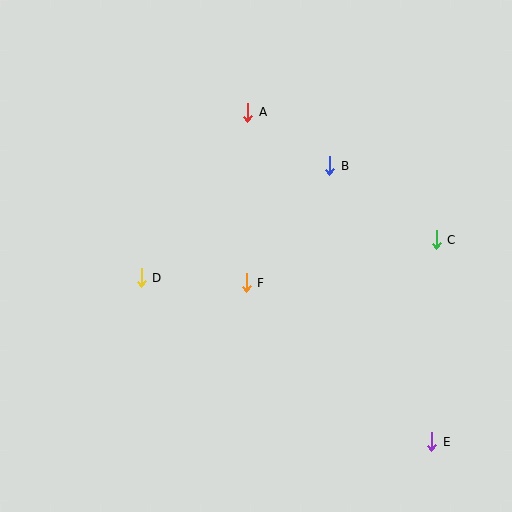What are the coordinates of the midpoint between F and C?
The midpoint between F and C is at (341, 261).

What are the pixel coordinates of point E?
Point E is at (432, 442).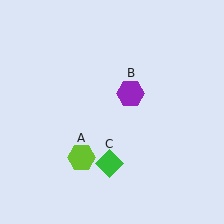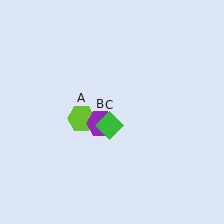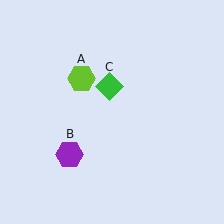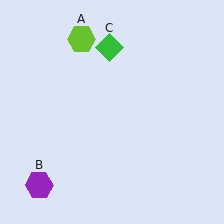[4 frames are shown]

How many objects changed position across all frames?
3 objects changed position: lime hexagon (object A), purple hexagon (object B), green diamond (object C).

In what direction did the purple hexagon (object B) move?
The purple hexagon (object B) moved down and to the left.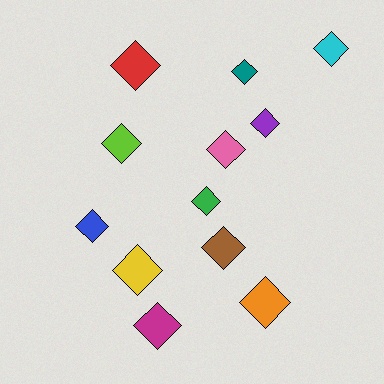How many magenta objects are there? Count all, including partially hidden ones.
There is 1 magenta object.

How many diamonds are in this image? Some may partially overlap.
There are 12 diamonds.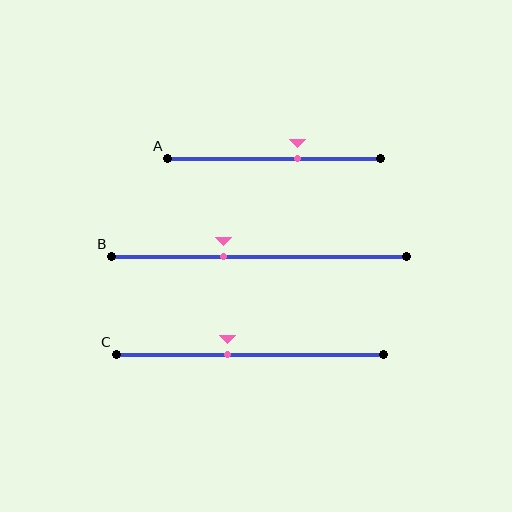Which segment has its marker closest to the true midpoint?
Segment C has its marker closest to the true midpoint.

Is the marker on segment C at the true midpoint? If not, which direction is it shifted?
No, the marker on segment C is shifted to the left by about 8% of the segment length.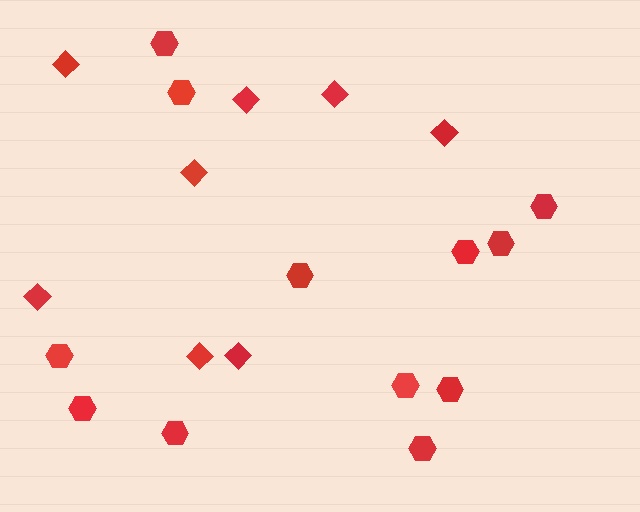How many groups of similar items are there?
There are 2 groups: one group of hexagons (12) and one group of diamonds (8).